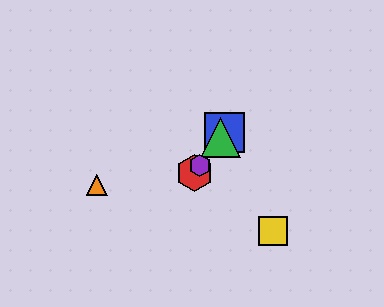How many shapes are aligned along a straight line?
4 shapes (the red hexagon, the blue square, the green triangle, the purple hexagon) are aligned along a straight line.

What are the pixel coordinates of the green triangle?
The green triangle is at (221, 138).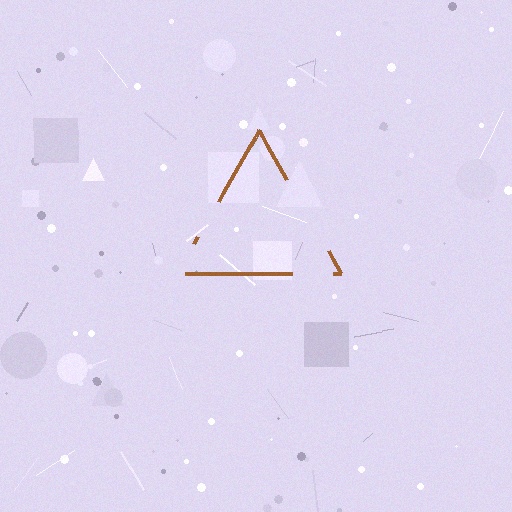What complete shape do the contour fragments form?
The contour fragments form a triangle.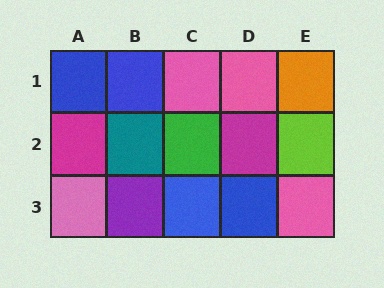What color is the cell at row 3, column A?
Pink.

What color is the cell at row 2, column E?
Lime.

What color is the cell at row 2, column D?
Magenta.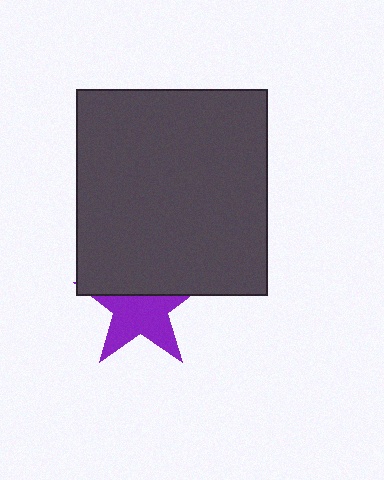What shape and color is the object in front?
The object in front is a dark gray rectangle.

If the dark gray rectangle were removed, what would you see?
You would see the complete purple star.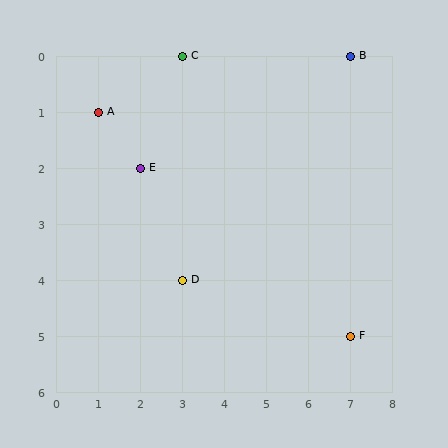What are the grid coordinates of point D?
Point D is at grid coordinates (3, 4).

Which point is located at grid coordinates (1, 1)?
Point A is at (1, 1).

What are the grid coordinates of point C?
Point C is at grid coordinates (3, 0).